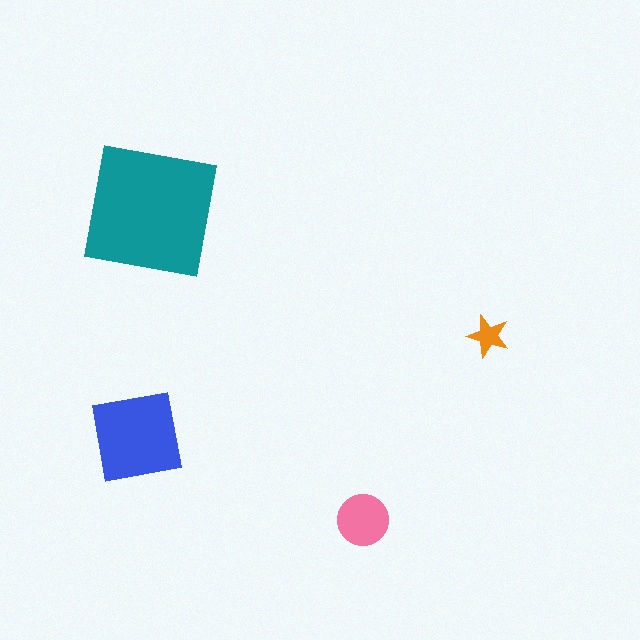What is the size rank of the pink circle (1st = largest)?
3rd.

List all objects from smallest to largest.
The orange star, the pink circle, the blue square, the teal square.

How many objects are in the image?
There are 4 objects in the image.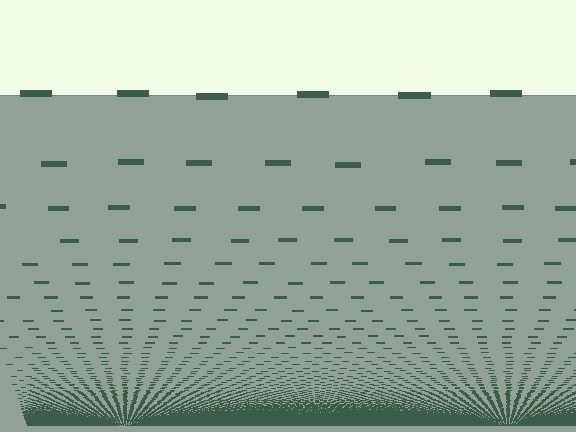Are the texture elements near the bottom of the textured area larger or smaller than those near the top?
Smaller. The gradient is inverted — elements near the bottom are smaller and denser.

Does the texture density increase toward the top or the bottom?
Density increases toward the bottom.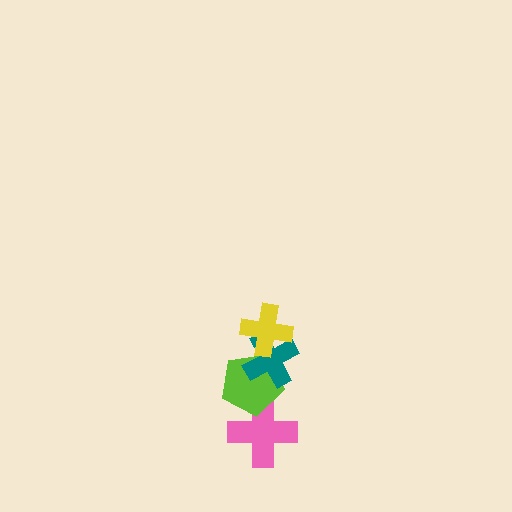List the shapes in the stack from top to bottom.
From top to bottom: the yellow cross, the teal cross, the lime pentagon, the pink cross.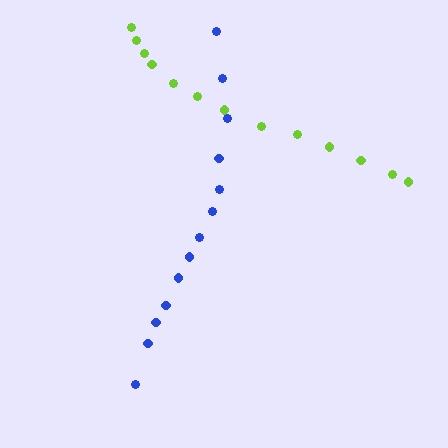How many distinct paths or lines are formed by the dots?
There are 2 distinct paths.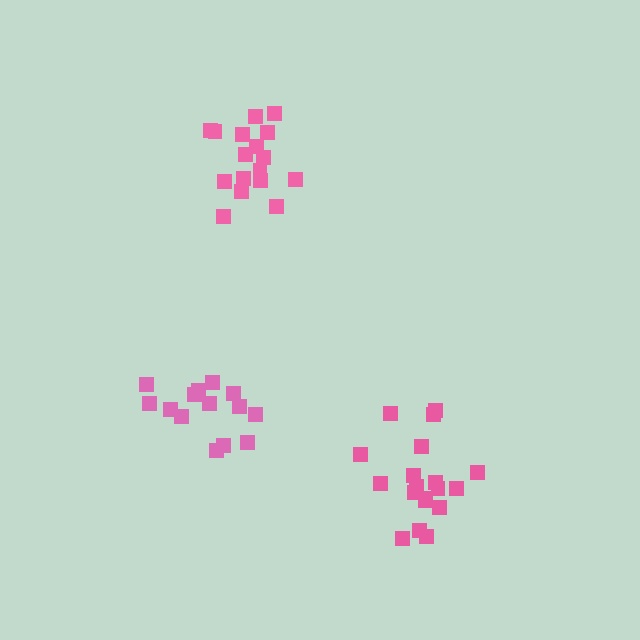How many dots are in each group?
Group 1: 15 dots, Group 2: 17 dots, Group 3: 19 dots (51 total).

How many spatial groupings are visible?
There are 3 spatial groupings.